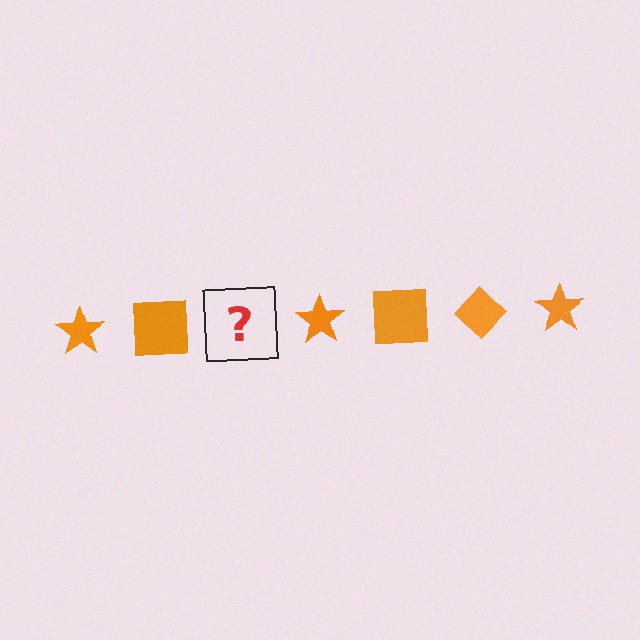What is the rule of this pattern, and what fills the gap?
The rule is that the pattern cycles through star, square, diamond shapes in orange. The gap should be filled with an orange diamond.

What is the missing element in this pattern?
The missing element is an orange diamond.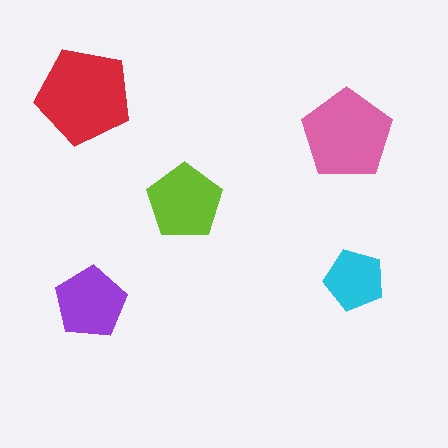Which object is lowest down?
The purple pentagon is bottommost.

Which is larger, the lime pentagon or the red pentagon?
The red one.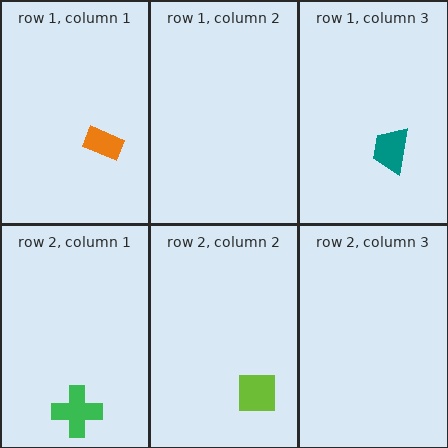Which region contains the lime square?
The row 2, column 2 region.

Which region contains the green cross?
The row 2, column 1 region.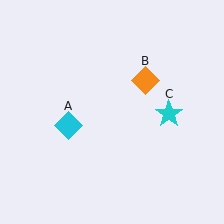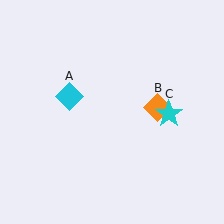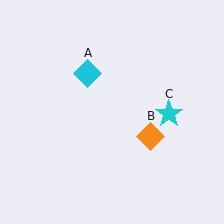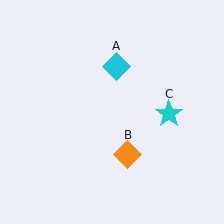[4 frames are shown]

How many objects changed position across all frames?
2 objects changed position: cyan diamond (object A), orange diamond (object B).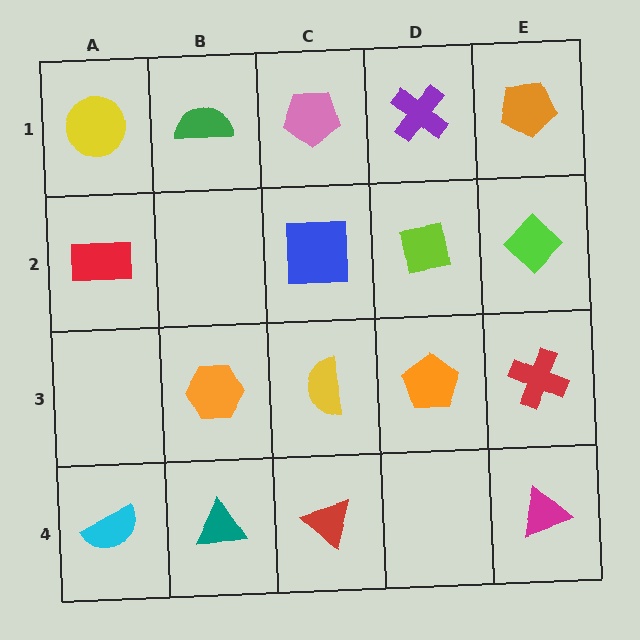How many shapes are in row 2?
4 shapes.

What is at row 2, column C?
A blue square.